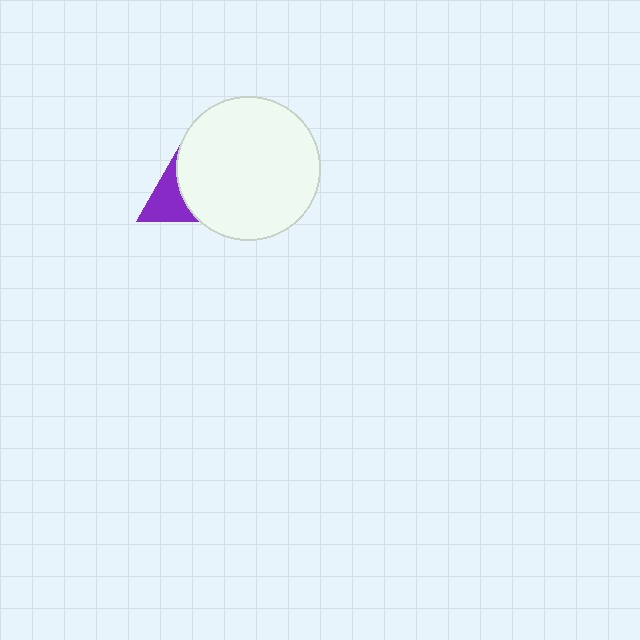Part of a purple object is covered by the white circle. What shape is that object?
It is a triangle.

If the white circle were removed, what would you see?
You would see the complete purple triangle.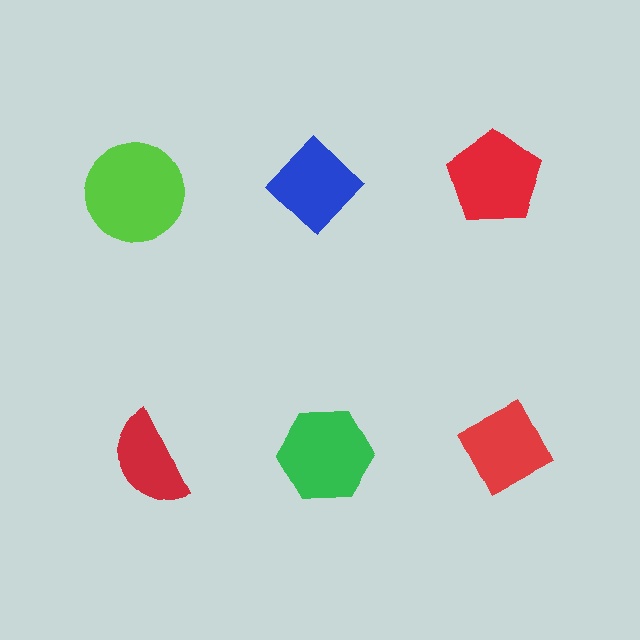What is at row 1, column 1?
A lime circle.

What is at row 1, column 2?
A blue diamond.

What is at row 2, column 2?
A green hexagon.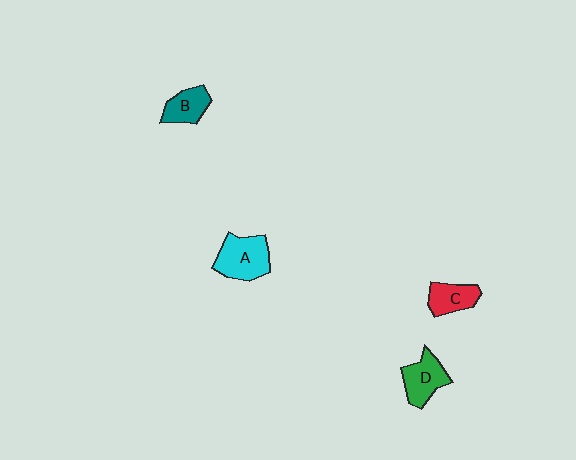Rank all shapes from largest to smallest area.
From largest to smallest: A (cyan), D (green), C (red), B (teal).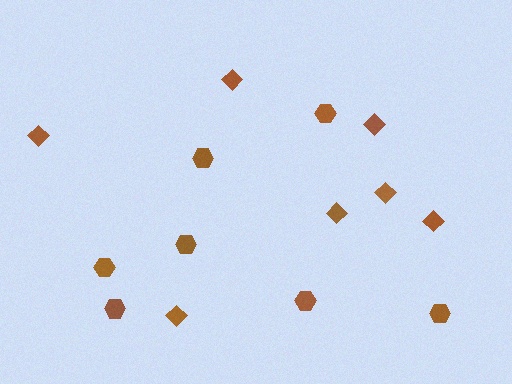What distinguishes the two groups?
There are 2 groups: one group of hexagons (7) and one group of diamonds (7).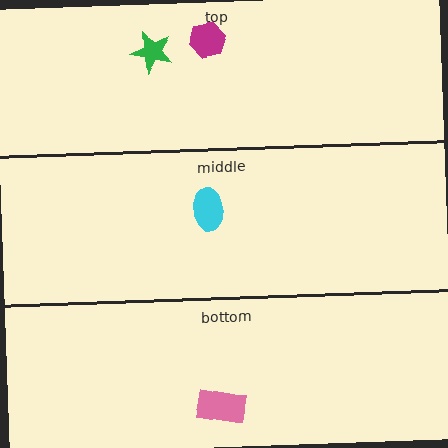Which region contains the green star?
The top region.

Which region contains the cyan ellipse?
The middle region.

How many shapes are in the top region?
2.